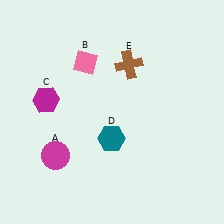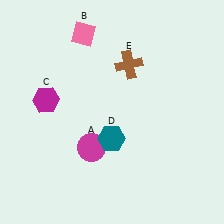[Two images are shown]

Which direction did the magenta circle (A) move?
The magenta circle (A) moved right.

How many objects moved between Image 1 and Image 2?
2 objects moved between the two images.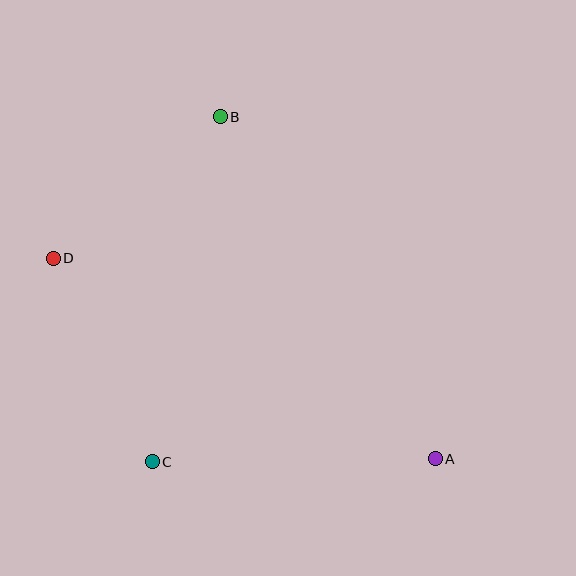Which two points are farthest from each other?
Points A and D are farthest from each other.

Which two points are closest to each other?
Points B and D are closest to each other.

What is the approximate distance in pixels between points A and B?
The distance between A and B is approximately 404 pixels.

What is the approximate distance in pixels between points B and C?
The distance between B and C is approximately 352 pixels.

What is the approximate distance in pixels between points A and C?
The distance between A and C is approximately 283 pixels.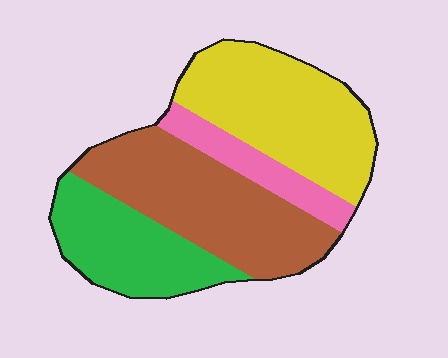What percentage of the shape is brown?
Brown covers 34% of the shape.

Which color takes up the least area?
Pink, at roughly 10%.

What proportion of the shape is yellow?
Yellow takes up about one third (1/3) of the shape.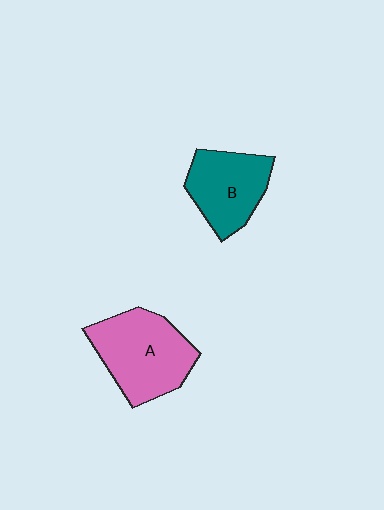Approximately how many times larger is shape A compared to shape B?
Approximately 1.3 times.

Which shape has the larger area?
Shape A (pink).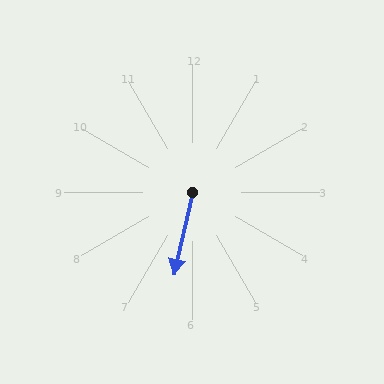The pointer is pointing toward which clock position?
Roughly 6 o'clock.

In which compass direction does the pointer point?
South.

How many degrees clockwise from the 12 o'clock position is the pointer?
Approximately 193 degrees.